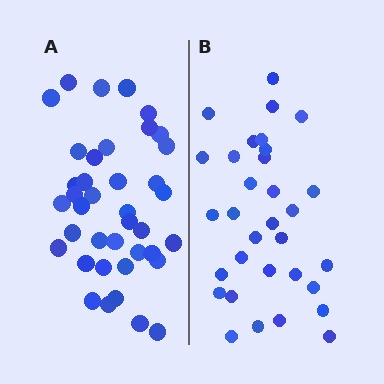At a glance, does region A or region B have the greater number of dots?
Region A (the left region) has more dots.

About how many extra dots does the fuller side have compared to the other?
Region A has roughly 8 or so more dots than region B.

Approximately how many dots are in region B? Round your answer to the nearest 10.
About 30 dots. (The exact count is 32, which rounds to 30.)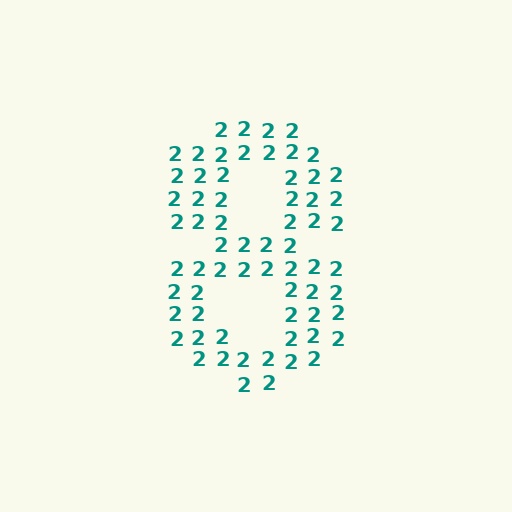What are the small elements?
The small elements are digit 2's.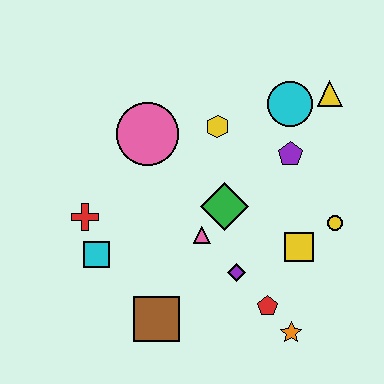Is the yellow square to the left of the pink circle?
No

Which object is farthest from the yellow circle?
The red cross is farthest from the yellow circle.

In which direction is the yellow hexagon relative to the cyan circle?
The yellow hexagon is to the left of the cyan circle.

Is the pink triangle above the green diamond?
No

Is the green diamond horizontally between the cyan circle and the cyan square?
Yes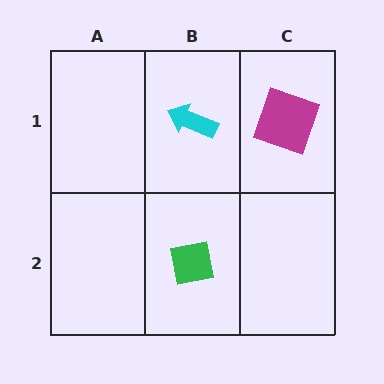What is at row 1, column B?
A cyan arrow.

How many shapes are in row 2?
1 shape.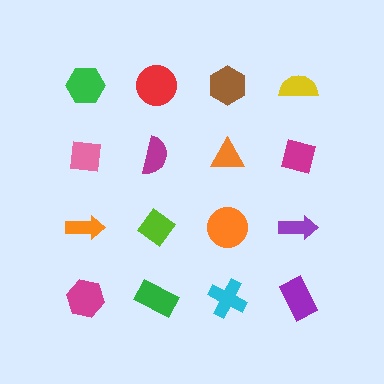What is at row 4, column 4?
A purple rectangle.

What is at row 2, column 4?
A magenta square.